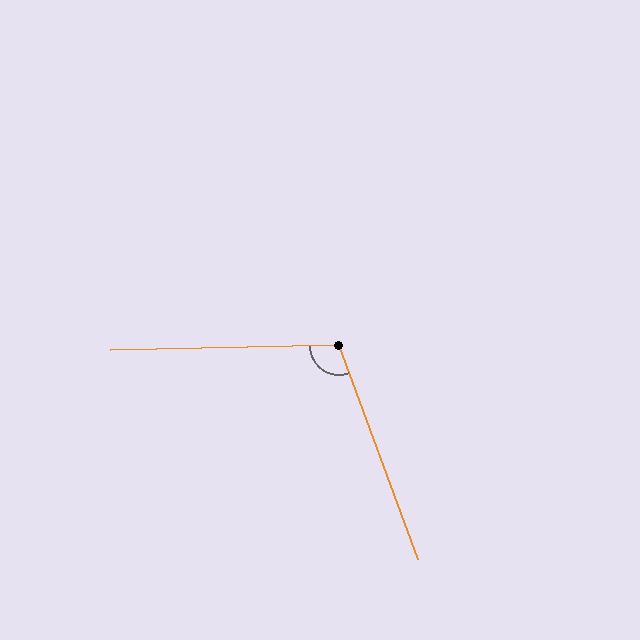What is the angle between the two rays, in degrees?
Approximately 109 degrees.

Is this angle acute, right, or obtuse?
It is obtuse.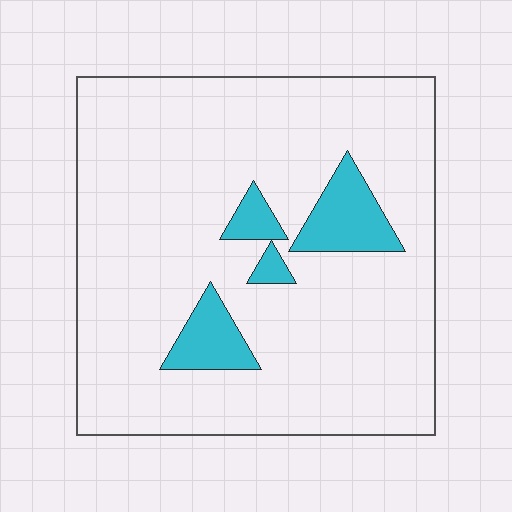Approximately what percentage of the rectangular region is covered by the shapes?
Approximately 10%.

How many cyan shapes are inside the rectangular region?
4.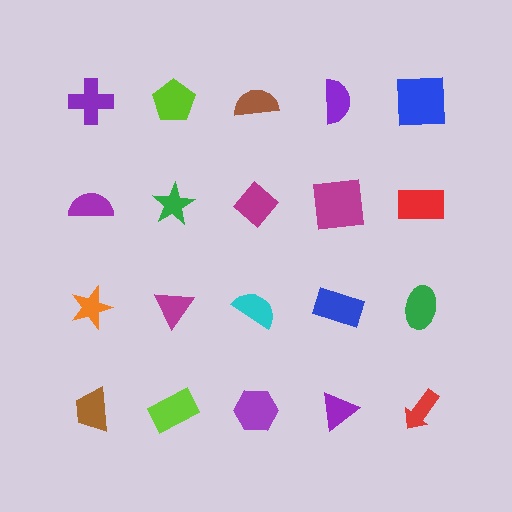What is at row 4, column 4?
A purple triangle.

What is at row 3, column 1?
An orange star.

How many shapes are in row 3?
5 shapes.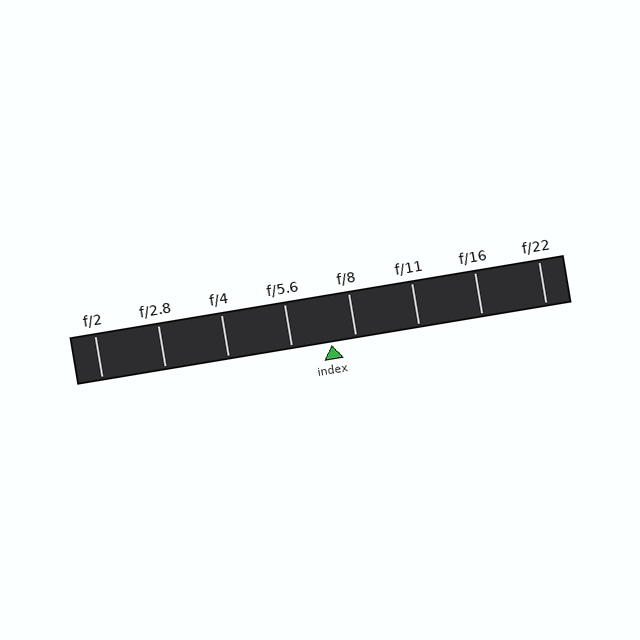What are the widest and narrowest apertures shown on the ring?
The widest aperture shown is f/2 and the narrowest is f/22.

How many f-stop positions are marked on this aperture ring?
There are 8 f-stop positions marked.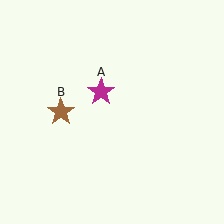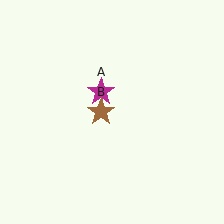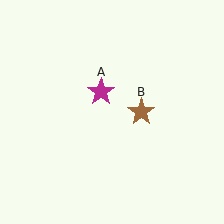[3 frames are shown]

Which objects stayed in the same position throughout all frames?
Magenta star (object A) remained stationary.